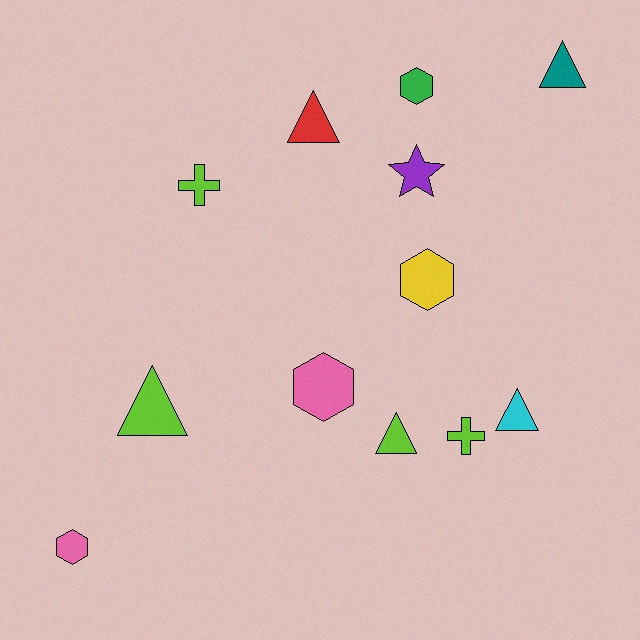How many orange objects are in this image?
There are no orange objects.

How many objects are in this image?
There are 12 objects.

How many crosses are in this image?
There are 2 crosses.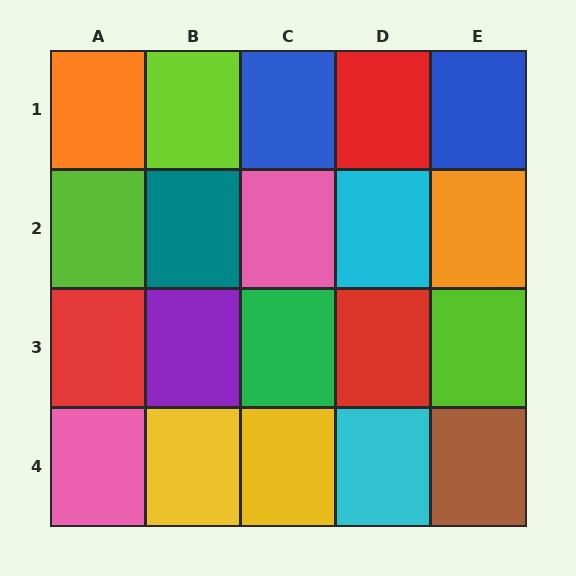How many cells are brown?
1 cell is brown.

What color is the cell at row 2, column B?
Teal.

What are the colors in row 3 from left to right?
Red, purple, green, red, lime.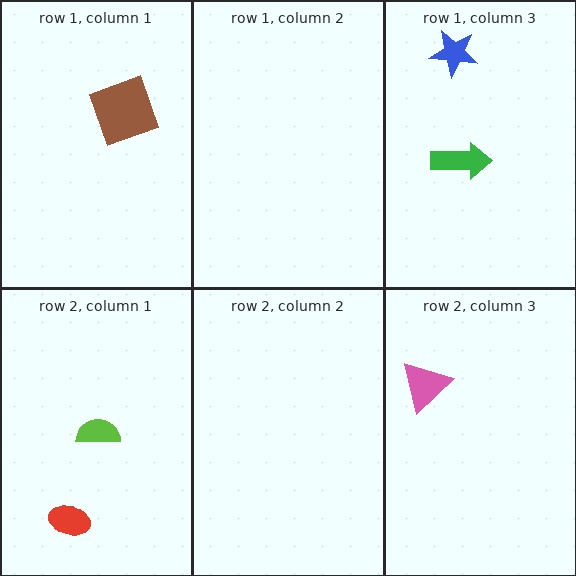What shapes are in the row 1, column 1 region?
The brown square.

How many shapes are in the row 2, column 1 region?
2.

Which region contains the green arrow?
The row 1, column 3 region.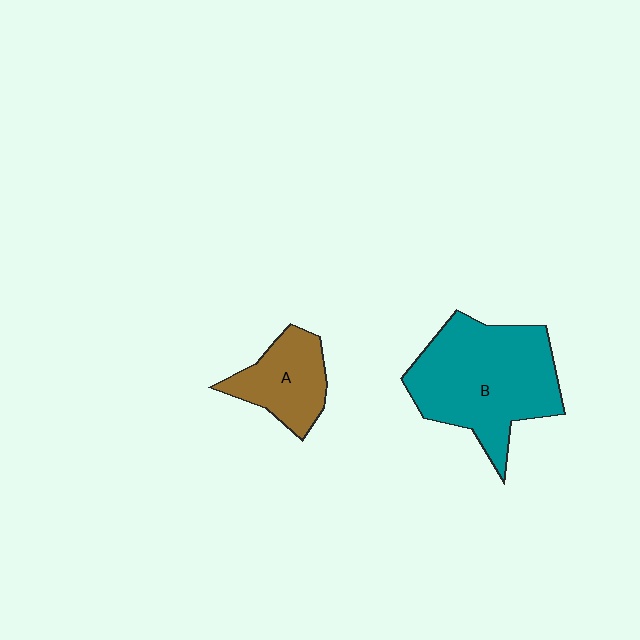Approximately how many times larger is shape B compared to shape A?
Approximately 2.2 times.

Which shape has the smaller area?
Shape A (brown).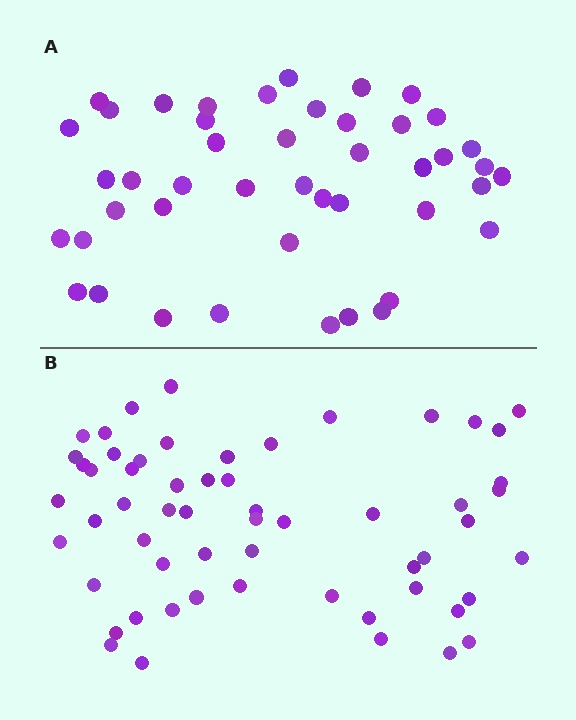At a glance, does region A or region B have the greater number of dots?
Region B (the bottom region) has more dots.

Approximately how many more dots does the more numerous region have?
Region B has approximately 15 more dots than region A.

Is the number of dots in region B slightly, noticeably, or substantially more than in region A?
Region B has noticeably more, but not dramatically so. The ratio is roughly 1.3 to 1.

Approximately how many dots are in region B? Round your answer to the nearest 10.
About 60 dots. (The exact count is 58, which rounds to 60.)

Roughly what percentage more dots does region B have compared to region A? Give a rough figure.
About 30% more.